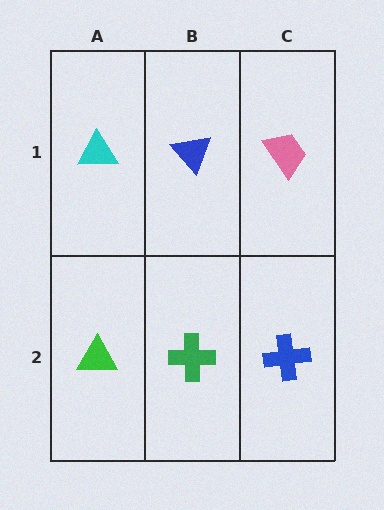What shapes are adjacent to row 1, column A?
A green triangle (row 2, column A), a blue triangle (row 1, column B).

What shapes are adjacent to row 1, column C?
A blue cross (row 2, column C), a blue triangle (row 1, column B).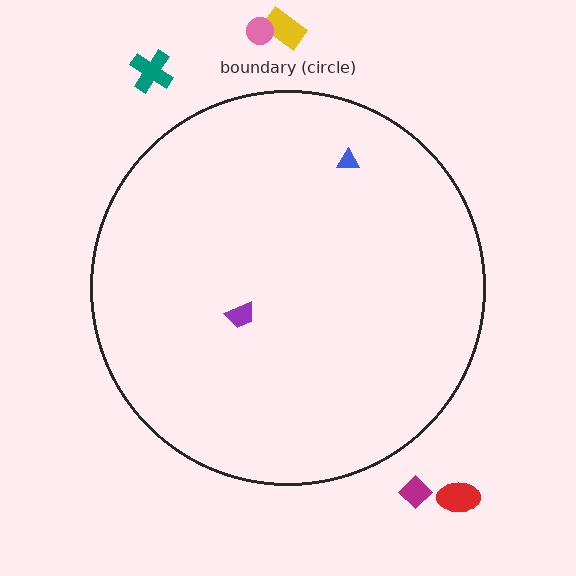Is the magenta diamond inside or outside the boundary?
Outside.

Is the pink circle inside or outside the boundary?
Outside.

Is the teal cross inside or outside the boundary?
Outside.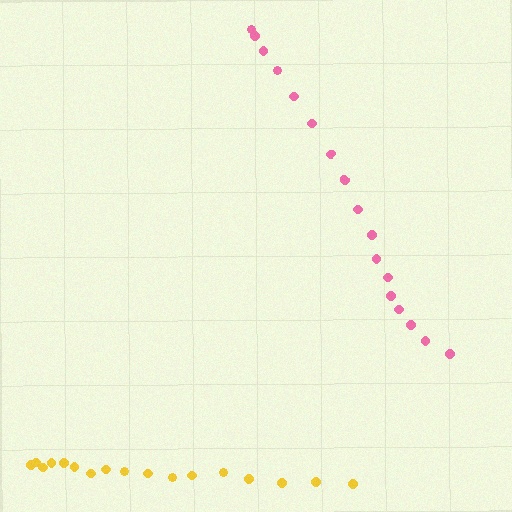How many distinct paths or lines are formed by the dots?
There are 2 distinct paths.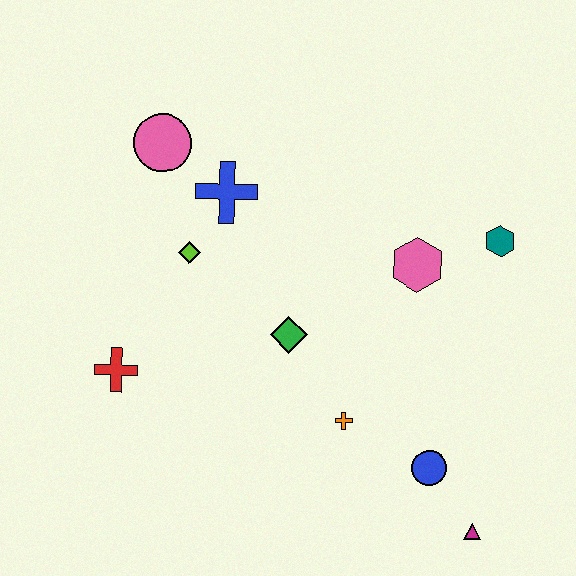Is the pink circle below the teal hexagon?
No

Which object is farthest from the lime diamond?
The magenta triangle is farthest from the lime diamond.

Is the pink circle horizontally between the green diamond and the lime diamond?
No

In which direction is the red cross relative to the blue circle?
The red cross is to the left of the blue circle.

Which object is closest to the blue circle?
The magenta triangle is closest to the blue circle.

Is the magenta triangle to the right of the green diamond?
Yes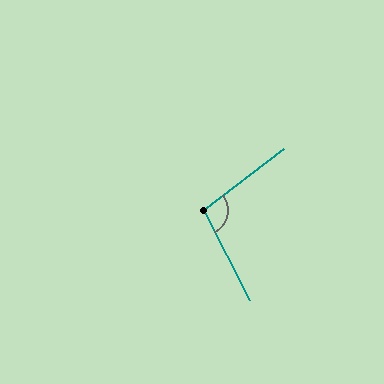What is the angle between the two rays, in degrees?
Approximately 100 degrees.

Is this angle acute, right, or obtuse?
It is obtuse.